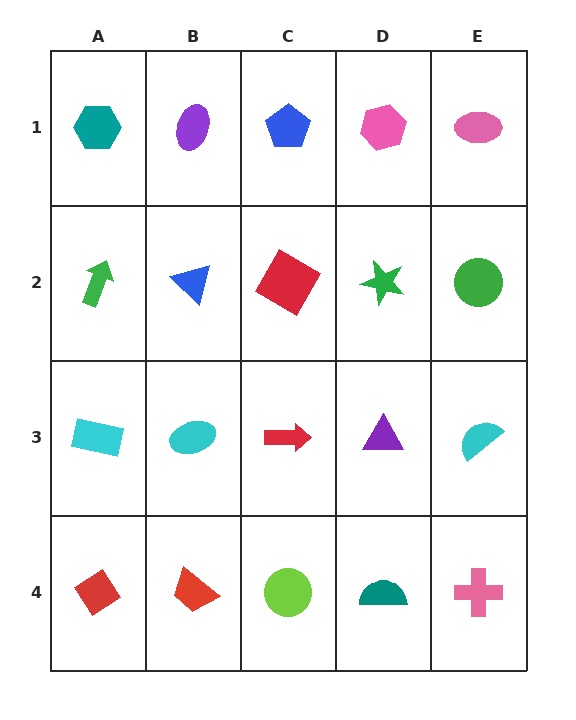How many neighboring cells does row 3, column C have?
4.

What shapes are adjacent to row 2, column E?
A pink ellipse (row 1, column E), a cyan semicircle (row 3, column E), a green star (row 2, column D).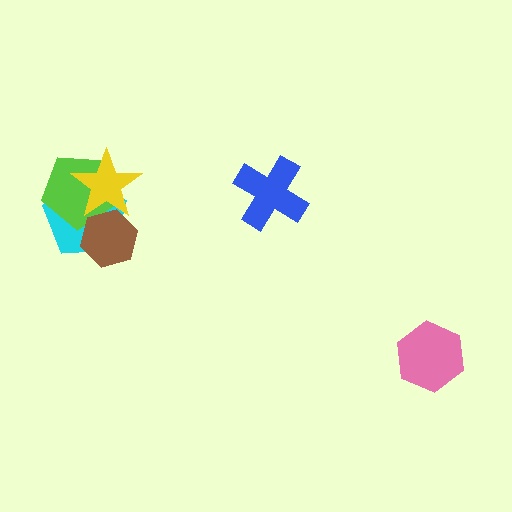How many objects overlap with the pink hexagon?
0 objects overlap with the pink hexagon.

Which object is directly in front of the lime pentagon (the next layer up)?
The brown hexagon is directly in front of the lime pentagon.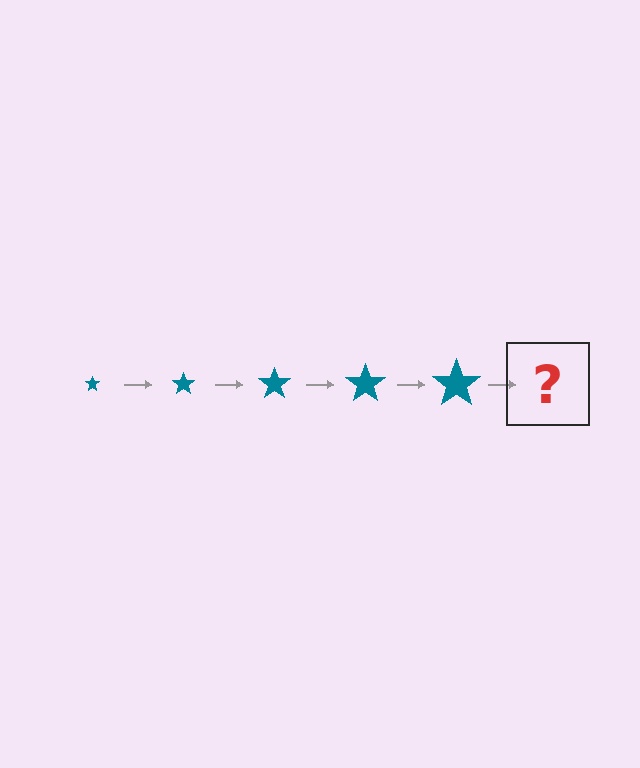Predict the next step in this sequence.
The next step is a teal star, larger than the previous one.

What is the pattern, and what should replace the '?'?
The pattern is that the star gets progressively larger each step. The '?' should be a teal star, larger than the previous one.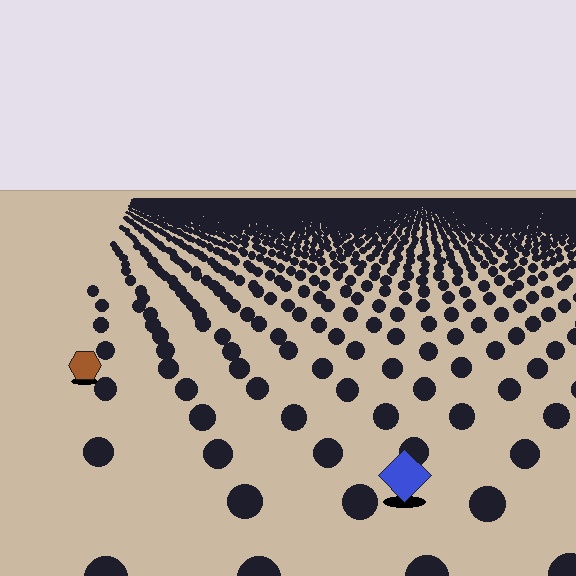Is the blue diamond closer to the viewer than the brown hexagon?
Yes. The blue diamond is closer — you can tell from the texture gradient: the ground texture is coarser near it.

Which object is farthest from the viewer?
The brown hexagon is farthest from the viewer. It appears smaller and the ground texture around it is denser.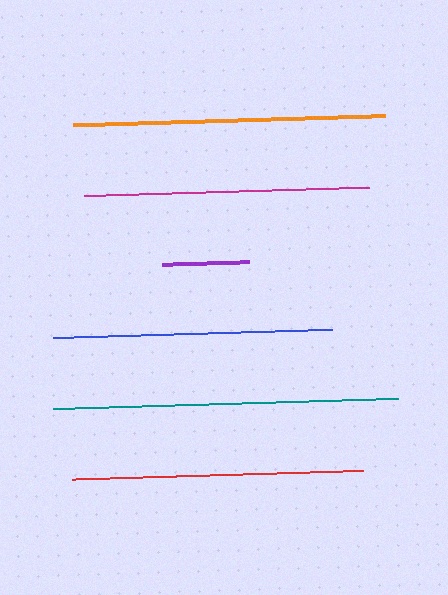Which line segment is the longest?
The teal line is the longest at approximately 346 pixels.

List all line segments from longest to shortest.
From longest to shortest: teal, orange, red, magenta, blue, purple.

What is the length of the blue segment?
The blue segment is approximately 278 pixels long.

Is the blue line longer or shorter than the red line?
The red line is longer than the blue line.